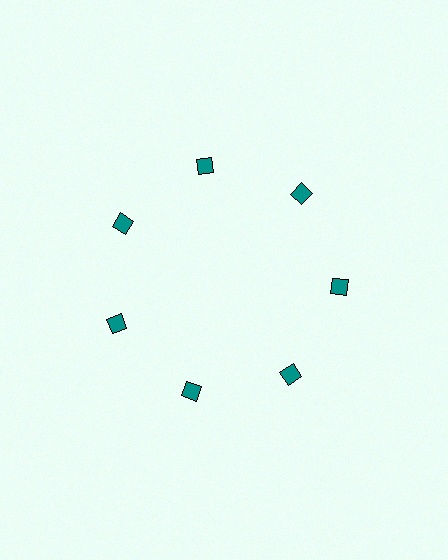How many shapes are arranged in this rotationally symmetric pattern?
There are 7 shapes, arranged in 7 groups of 1.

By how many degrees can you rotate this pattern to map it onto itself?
The pattern maps onto itself every 51 degrees of rotation.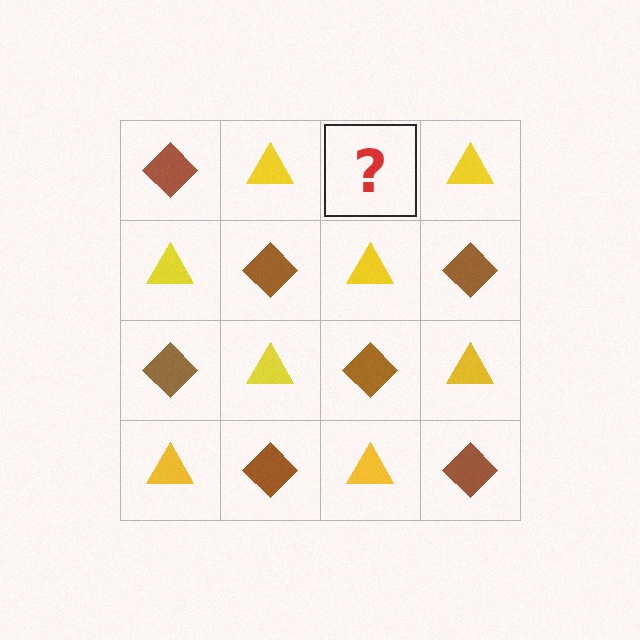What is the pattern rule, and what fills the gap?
The rule is that it alternates brown diamond and yellow triangle in a checkerboard pattern. The gap should be filled with a brown diamond.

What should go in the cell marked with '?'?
The missing cell should contain a brown diamond.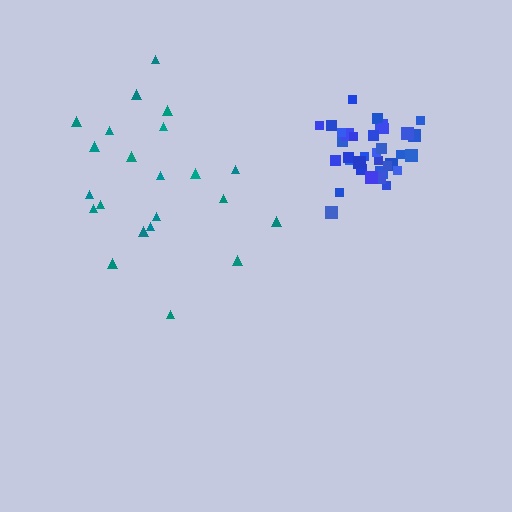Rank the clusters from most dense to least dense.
blue, teal.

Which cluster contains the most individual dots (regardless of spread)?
Blue (34).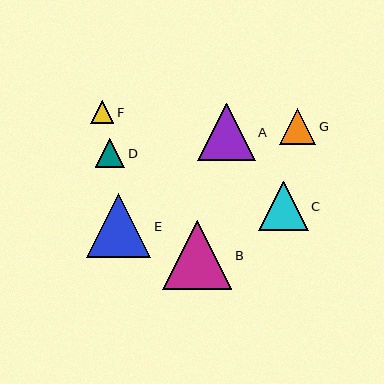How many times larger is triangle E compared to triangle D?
Triangle E is approximately 2.2 times the size of triangle D.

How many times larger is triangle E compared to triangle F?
Triangle E is approximately 2.8 times the size of triangle F.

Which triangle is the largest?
Triangle B is the largest with a size of approximately 69 pixels.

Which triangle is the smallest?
Triangle F is the smallest with a size of approximately 23 pixels.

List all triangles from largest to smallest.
From largest to smallest: B, E, A, C, G, D, F.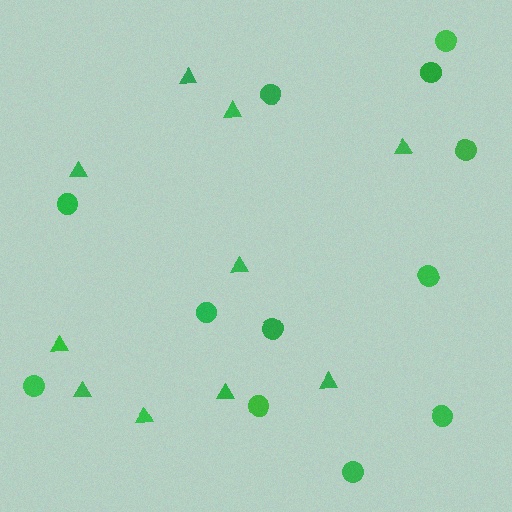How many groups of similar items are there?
There are 2 groups: one group of triangles (10) and one group of circles (12).